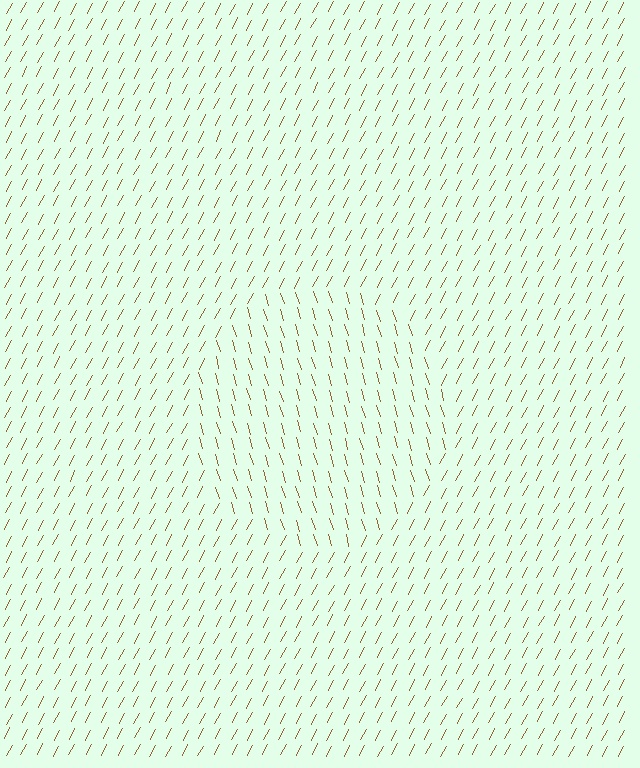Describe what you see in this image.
The image is filled with small brown line segments. A circle region in the image has lines oriented differently from the surrounding lines, creating a visible texture boundary.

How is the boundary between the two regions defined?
The boundary is defined purely by a change in line orientation (approximately 45 degrees difference). All lines are the same color and thickness.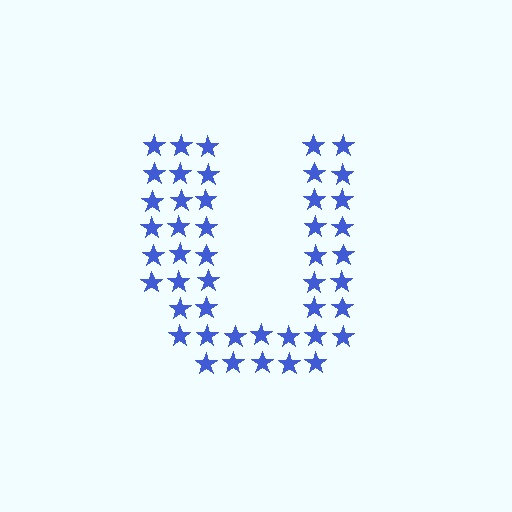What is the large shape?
The large shape is the letter U.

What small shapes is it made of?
It is made of small stars.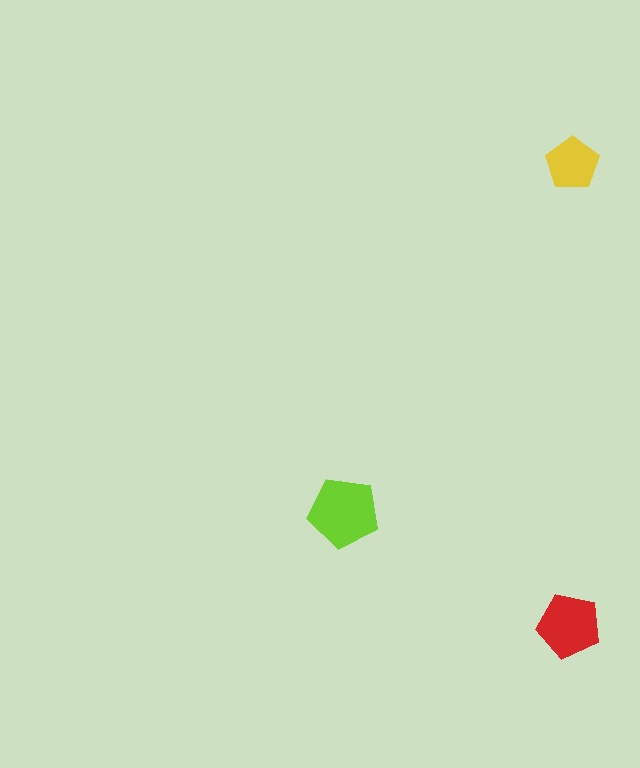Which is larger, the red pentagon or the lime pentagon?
The lime one.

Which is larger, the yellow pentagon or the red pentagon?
The red one.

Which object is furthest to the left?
The lime pentagon is leftmost.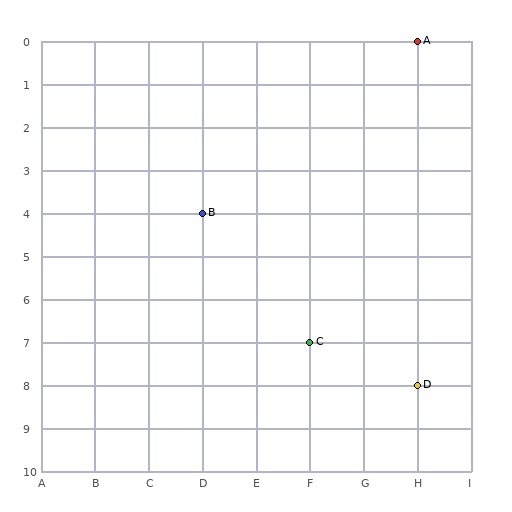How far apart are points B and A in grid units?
Points B and A are 4 columns and 4 rows apart (about 5.7 grid units diagonally).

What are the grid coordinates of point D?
Point D is at grid coordinates (H, 8).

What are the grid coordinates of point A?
Point A is at grid coordinates (H, 0).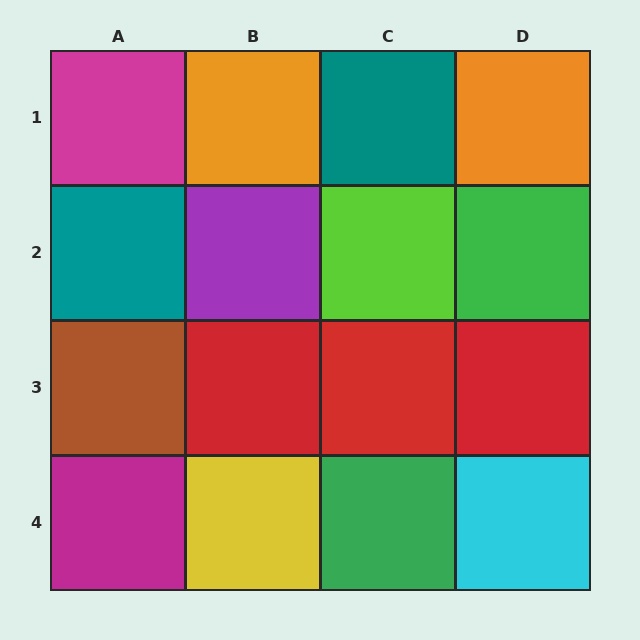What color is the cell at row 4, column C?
Green.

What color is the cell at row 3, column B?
Red.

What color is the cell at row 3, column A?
Brown.